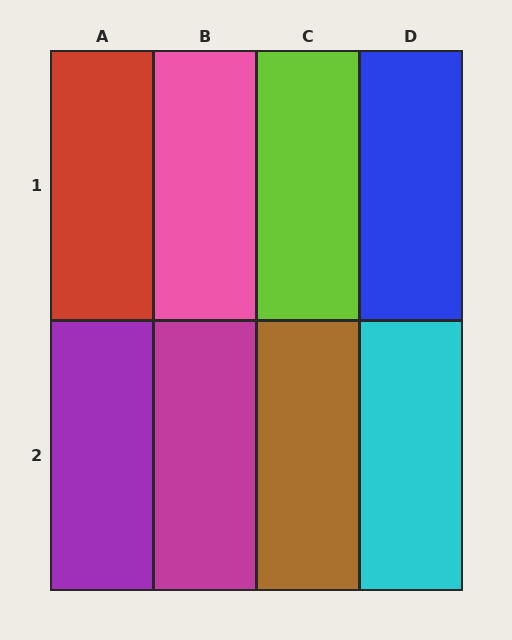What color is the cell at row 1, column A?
Red.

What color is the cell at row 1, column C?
Lime.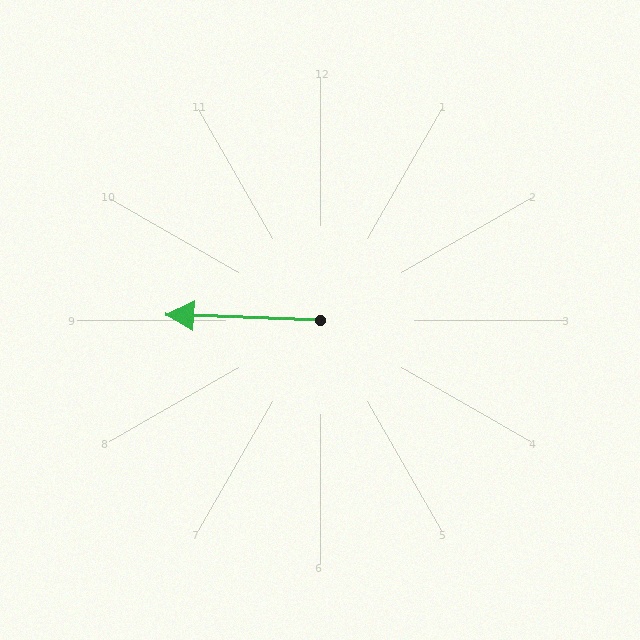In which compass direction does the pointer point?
West.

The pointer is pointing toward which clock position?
Roughly 9 o'clock.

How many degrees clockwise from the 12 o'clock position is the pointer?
Approximately 272 degrees.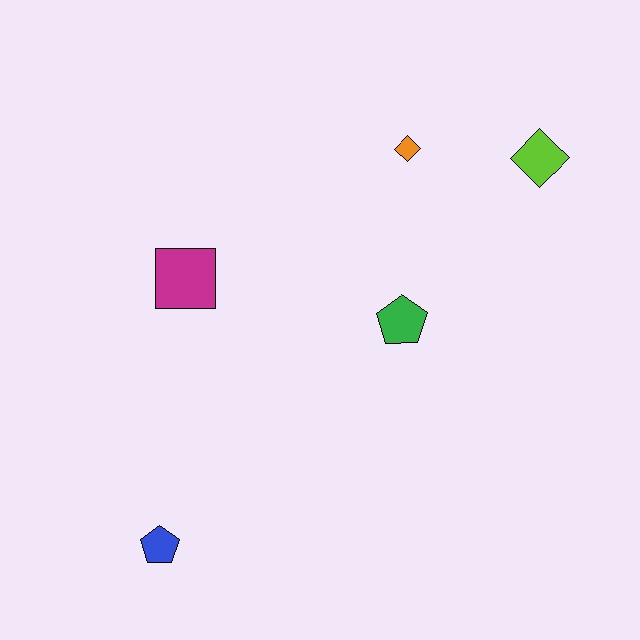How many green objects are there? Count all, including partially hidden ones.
There is 1 green object.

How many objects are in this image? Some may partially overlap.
There are 5 objects.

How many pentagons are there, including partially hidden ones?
There are 2 pentagons.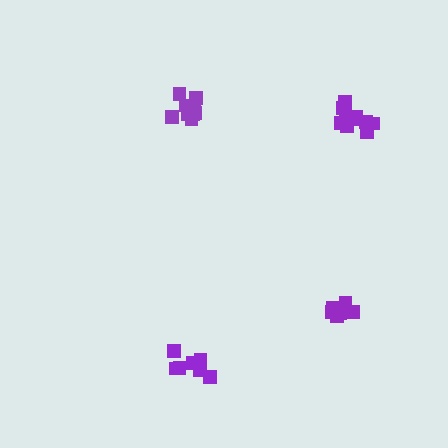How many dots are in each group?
Group 1: 7 dots, Group 2: 7 dots, Group 3: 11 dots, Group 4: 11 dots (36 total).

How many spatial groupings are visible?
There are 4 spatial groupings.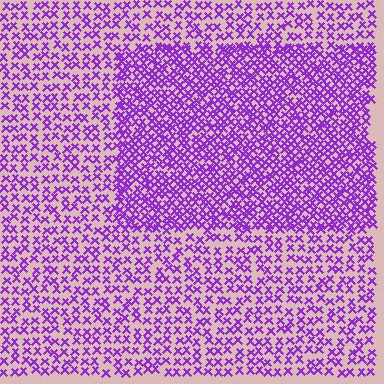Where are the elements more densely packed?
The elements are more densely packed inside the rectangle boundary.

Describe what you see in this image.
The image contains small purple elements arranged at two different densities. A rectangle-shaped region is visible where the elements are more densely packed than the surrounding area.